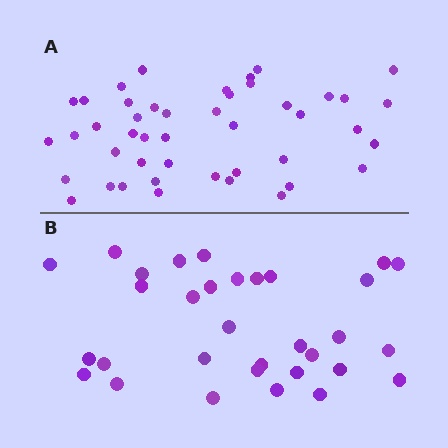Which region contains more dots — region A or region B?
Region A (the top region) has more dots.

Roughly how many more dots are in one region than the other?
Region A has approximately 15 more dots than region B.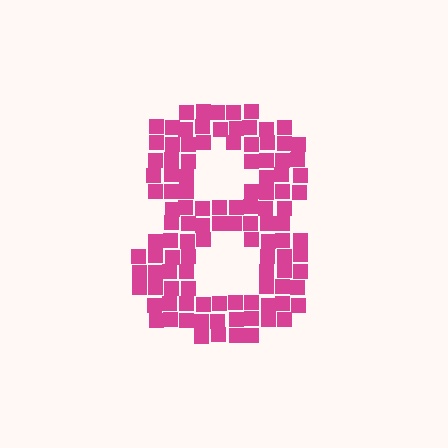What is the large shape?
The large shape is the digit 8.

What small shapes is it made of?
It is made of small squares.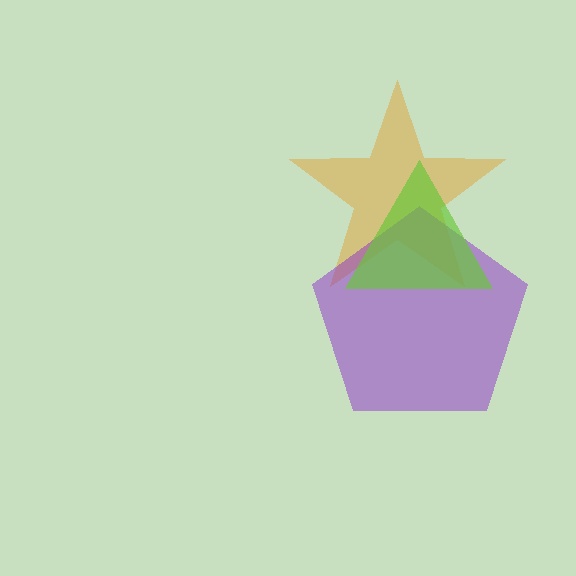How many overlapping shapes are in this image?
There are 3 overlapping shapes in the image.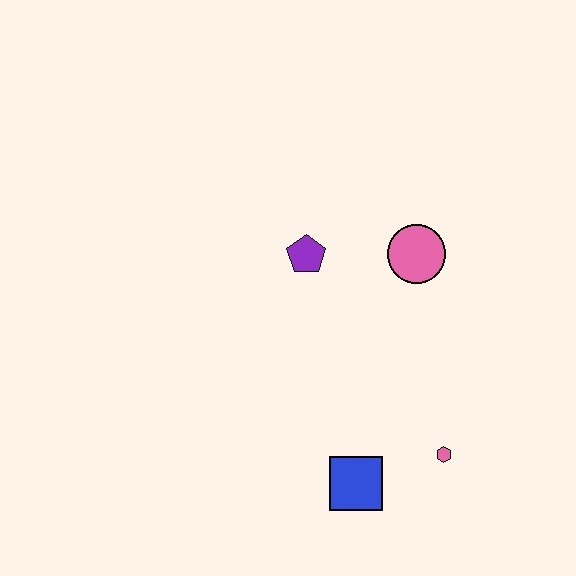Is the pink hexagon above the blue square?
Yes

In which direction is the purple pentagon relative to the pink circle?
The purple pentagon is to the left of the pink circle.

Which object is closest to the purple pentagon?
The pink circle is closest to the purple pentagon.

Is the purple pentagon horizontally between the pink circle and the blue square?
No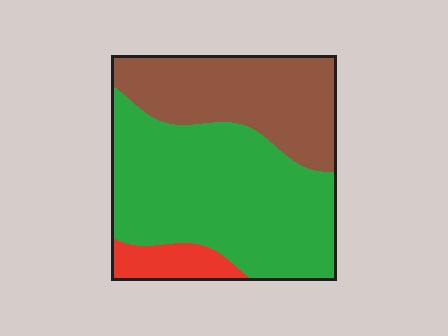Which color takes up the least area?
Red, at roughly 10%.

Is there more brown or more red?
Brown.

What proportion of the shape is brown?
Brown covers 34% of the shape.